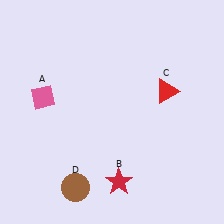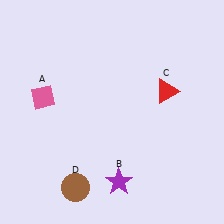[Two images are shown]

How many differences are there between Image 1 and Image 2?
There is 1 difference between the two images.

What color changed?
The star (B) changed from red in Image 1 to purple in Image 2.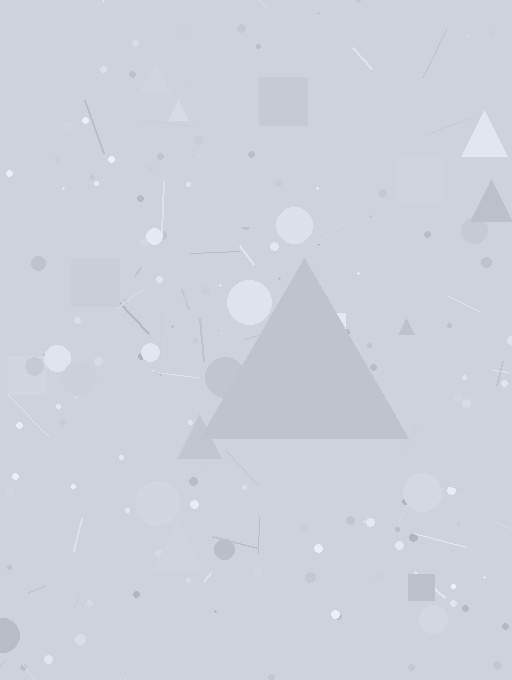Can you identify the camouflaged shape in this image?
The camouflaged shape is a triangle.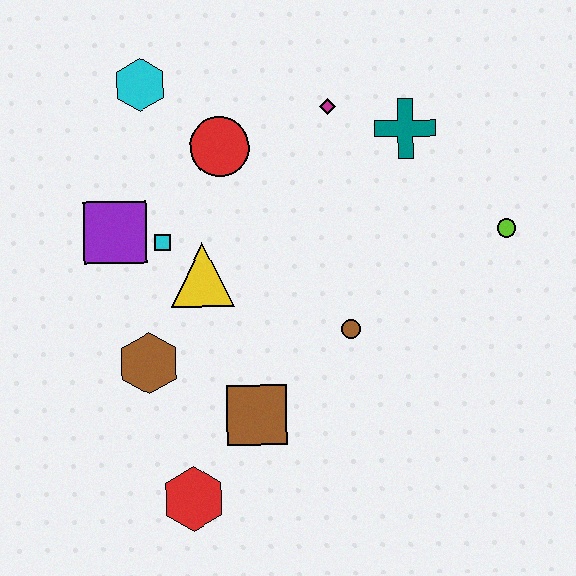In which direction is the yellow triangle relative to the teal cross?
The yellow triangle is to the left of the teal cross.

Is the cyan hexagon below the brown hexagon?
No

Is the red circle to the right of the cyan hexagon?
Yes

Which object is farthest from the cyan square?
The lime circle is farthest from the cyan square.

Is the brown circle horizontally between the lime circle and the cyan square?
Yes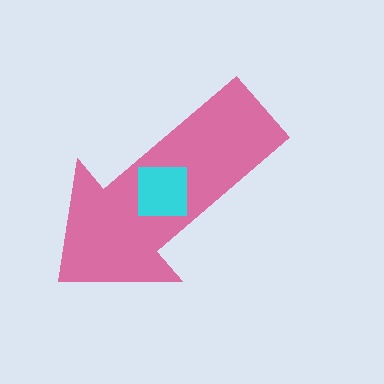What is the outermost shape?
The pink arrow.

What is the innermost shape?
The cyan square.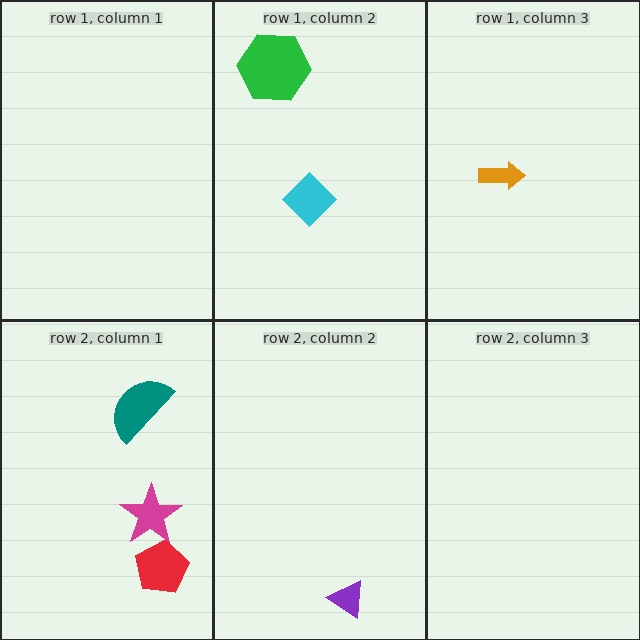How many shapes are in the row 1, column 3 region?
1.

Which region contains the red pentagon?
The row 2, column 1 region.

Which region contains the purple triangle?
The row 2, column 2 region.